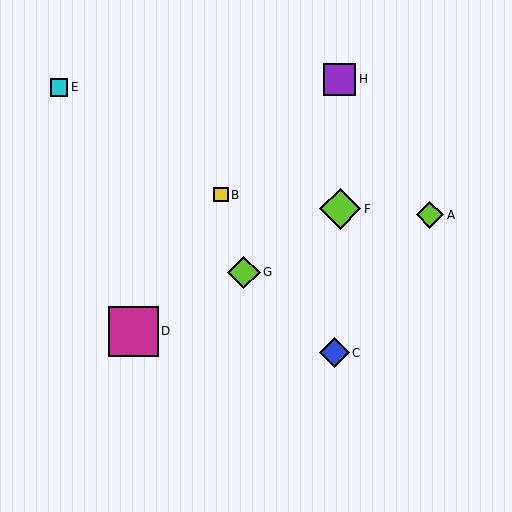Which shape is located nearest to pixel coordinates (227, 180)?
The yellow square (labeled B) at (221, 195) is nearest to that location.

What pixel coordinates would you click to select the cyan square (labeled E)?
Click at (59, 87) to select the cyan square E.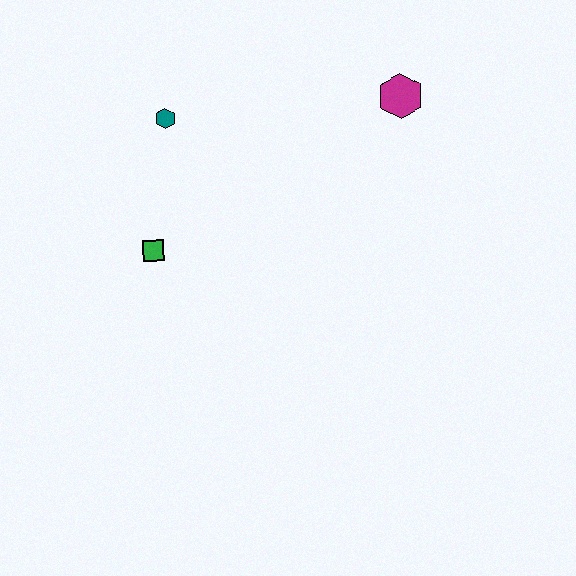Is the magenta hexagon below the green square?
No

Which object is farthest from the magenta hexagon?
The green square is farthest from the magenta hexagon.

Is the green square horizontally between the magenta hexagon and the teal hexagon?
No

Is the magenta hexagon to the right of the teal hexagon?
Yes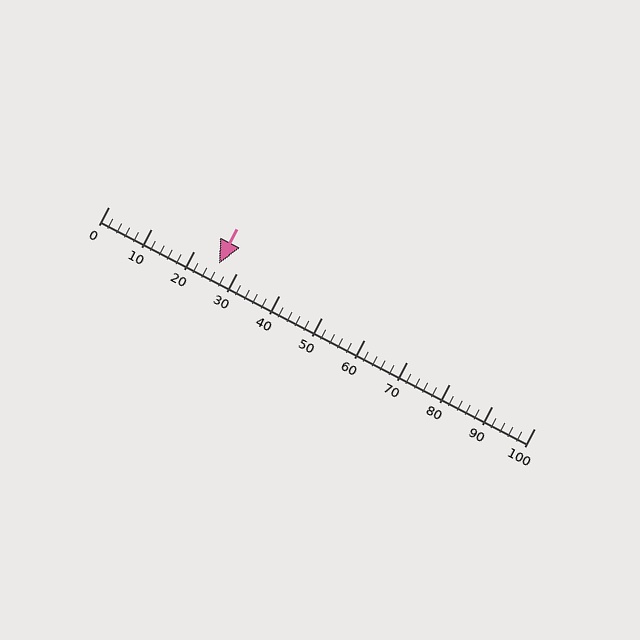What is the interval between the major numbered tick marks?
The major tick marks are spaced 10 units apart.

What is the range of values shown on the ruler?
The ruler shows values from 0 to 100.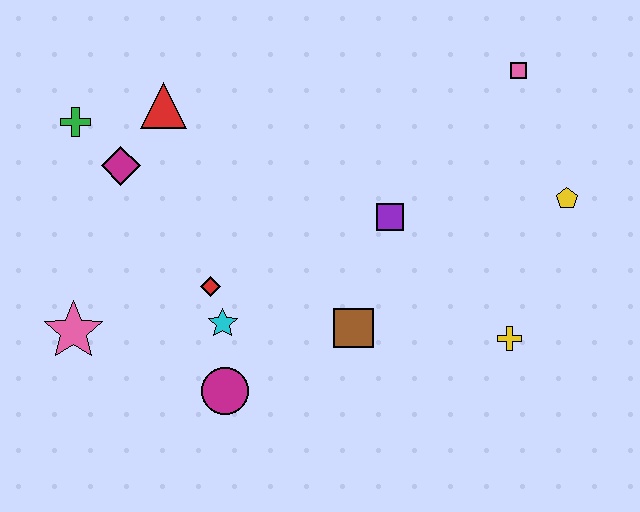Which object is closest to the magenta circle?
The cyan star is closest to the magenta circle.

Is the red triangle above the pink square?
No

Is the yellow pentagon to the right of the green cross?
Yes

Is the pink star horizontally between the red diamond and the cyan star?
No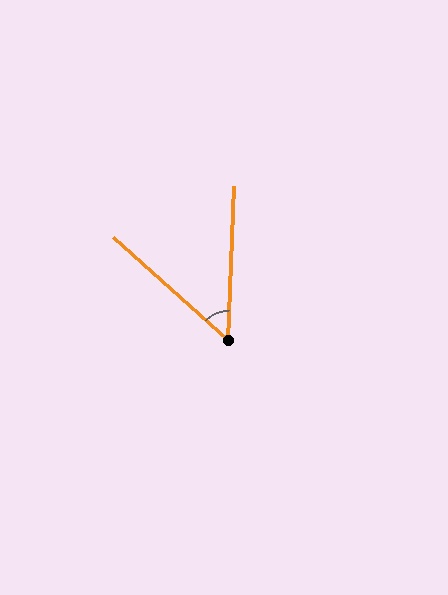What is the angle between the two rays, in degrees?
Approximately 50 degrees.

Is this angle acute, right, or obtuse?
It is acute.